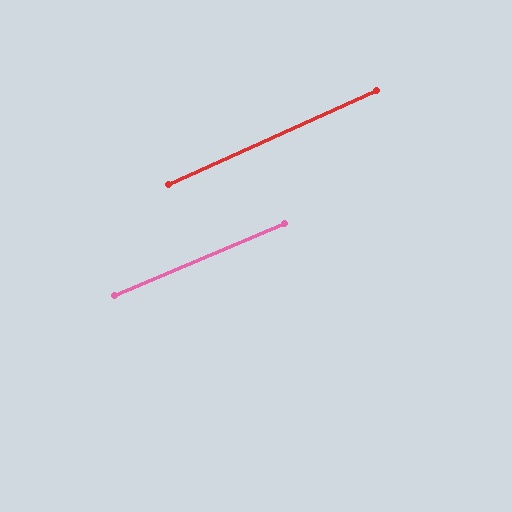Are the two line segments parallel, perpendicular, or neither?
Parallel — their directions differ by only 1.4°.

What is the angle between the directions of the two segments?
Approximately 1 degree.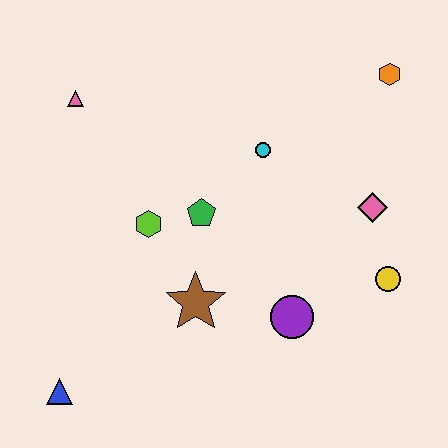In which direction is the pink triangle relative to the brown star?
The pink triangle is above the brown star.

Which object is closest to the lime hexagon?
The green pentagon is closest to the lime hexagon.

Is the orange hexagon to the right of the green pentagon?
Yes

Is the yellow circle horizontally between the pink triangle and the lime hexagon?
No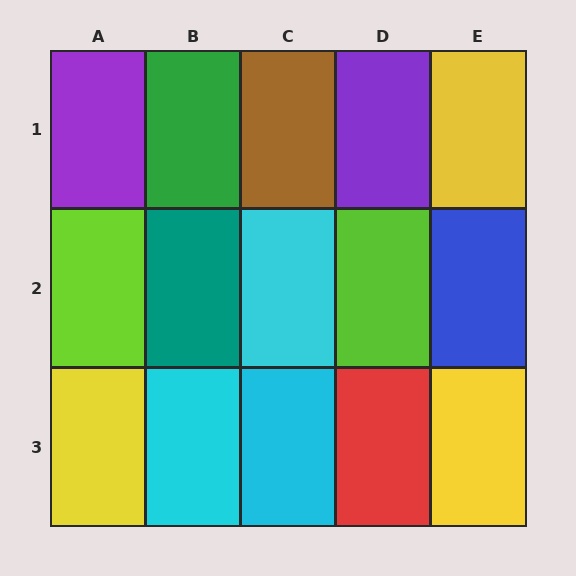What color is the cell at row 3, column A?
Yellow.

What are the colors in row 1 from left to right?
Purple, green, brown, purple, yellow.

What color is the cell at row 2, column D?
Lime.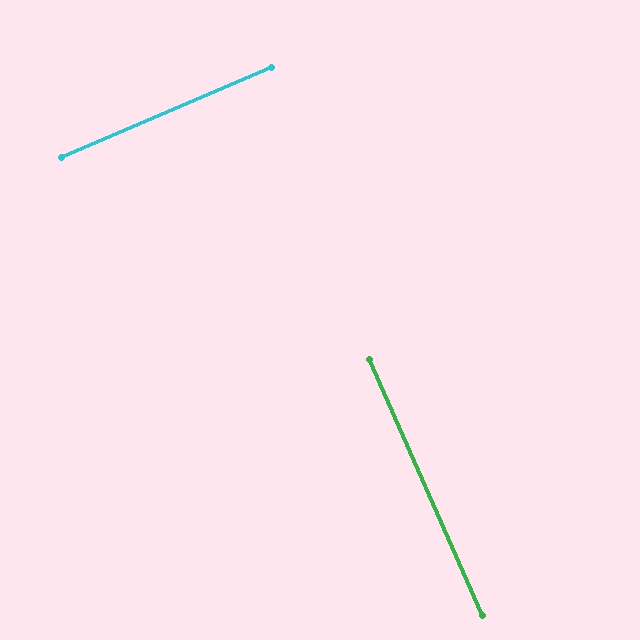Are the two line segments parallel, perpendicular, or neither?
Perpendicular — they meet at approximately 89°.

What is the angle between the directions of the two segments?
Approximately 89 degrees.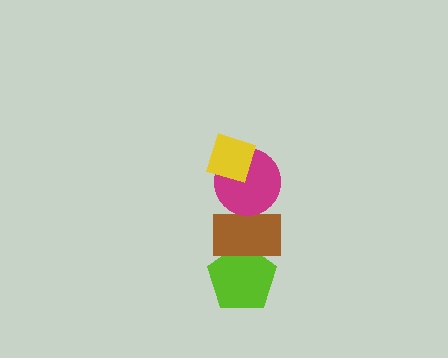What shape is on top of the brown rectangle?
The magenta circle is on top of the brown rectangle.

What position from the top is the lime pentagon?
The lime pentagon is 4th from the top.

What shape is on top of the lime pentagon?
The brown rectangle is on top of the lime pentagon.